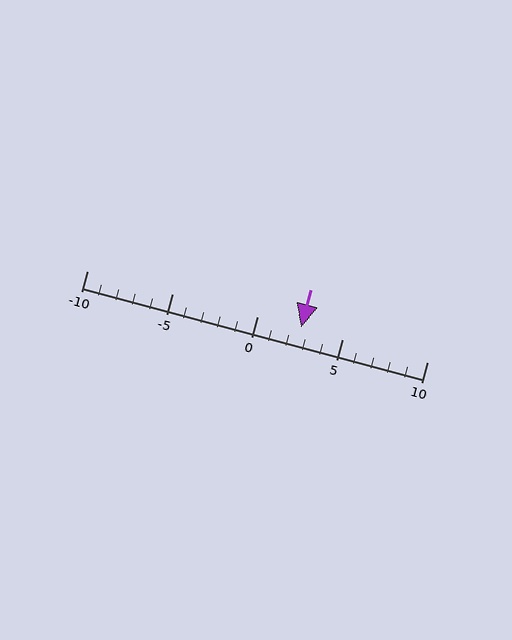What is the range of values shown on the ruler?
The ruler shows values from -10 to 10.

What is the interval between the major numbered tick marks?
The major tick marks are spaced 5 units apart.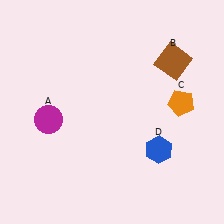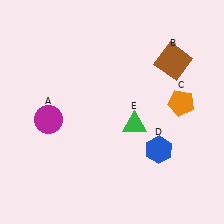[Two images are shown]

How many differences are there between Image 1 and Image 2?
There is 1 difference between the two images.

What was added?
A green triangle (E) was added in Image 2.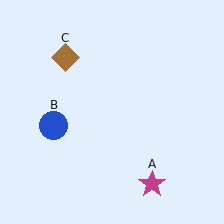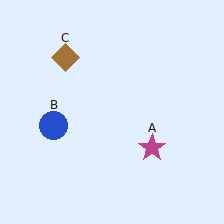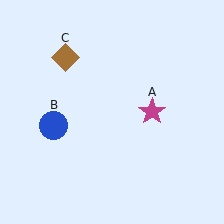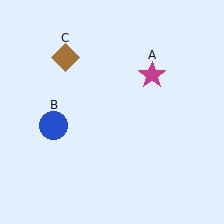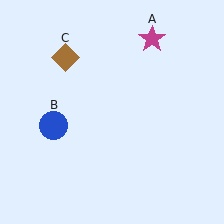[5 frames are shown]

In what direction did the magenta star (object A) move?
The magenta star (object A) moved up.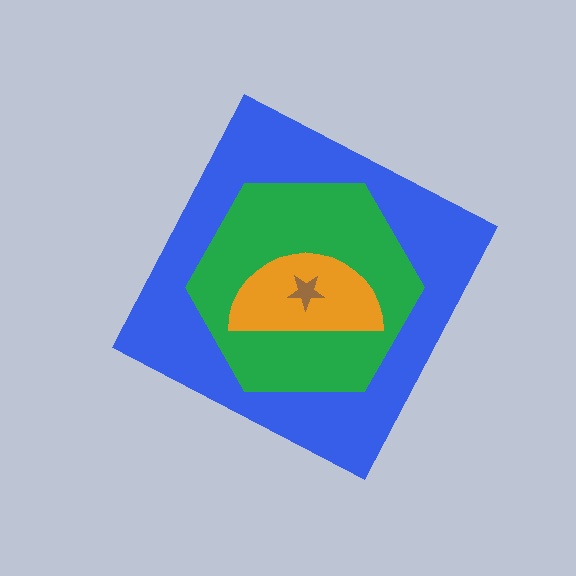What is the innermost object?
The brown star.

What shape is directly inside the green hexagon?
The orange semicircle.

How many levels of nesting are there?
4.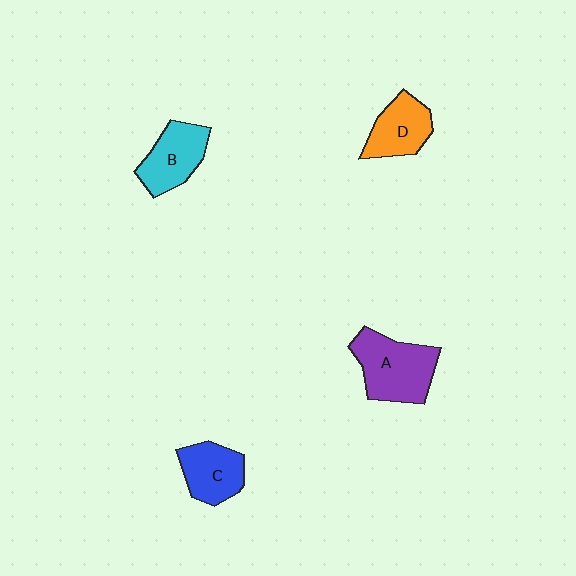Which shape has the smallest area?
Shape D (orange).